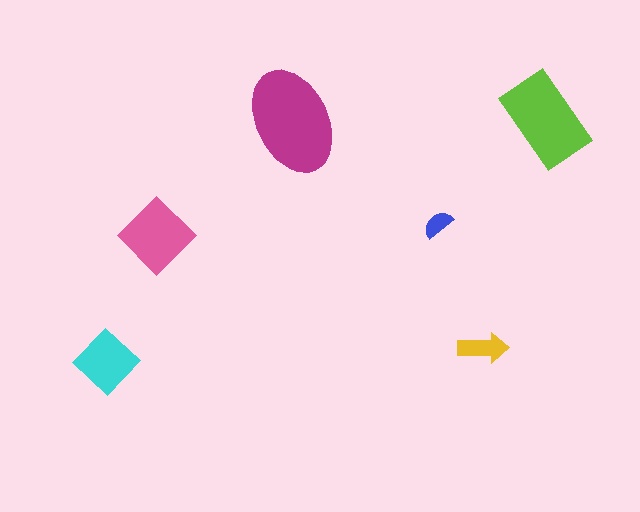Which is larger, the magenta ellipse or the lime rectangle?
The magenta ellipse.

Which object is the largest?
The magenta ellipse.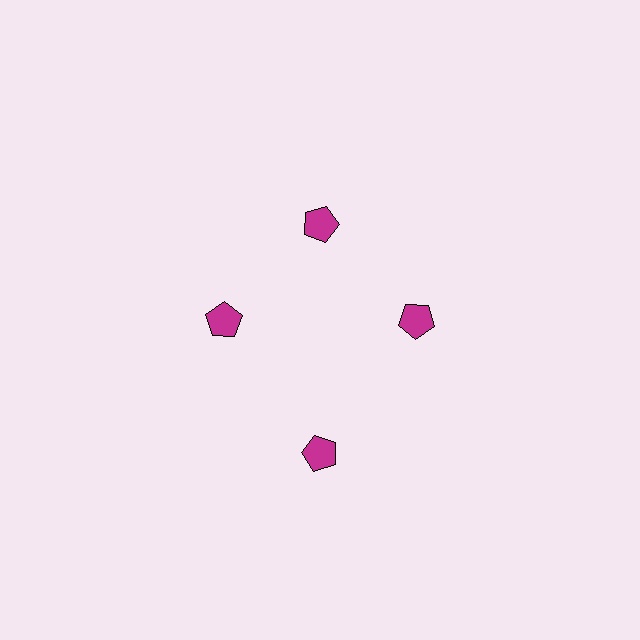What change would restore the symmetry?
The symmetry would be restored by moving it inward, back onto the ring so that all 4 pentagons sit at equal angles and equal distance from the center.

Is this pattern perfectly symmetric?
No. The 4 magenta pentagons are arranged in a ring, but one element near the 6 o'clock position is pushed outward from the center, breaking the 4-fold rotational symmetry.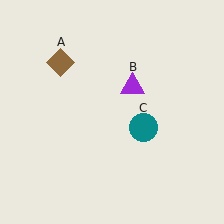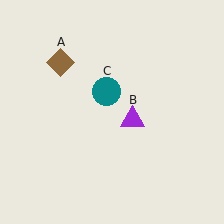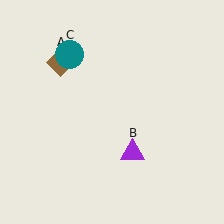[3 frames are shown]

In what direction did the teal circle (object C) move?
The teal circle (object C) moved up and to the left.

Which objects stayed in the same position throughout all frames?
Brown diamond (object A) remained stationary.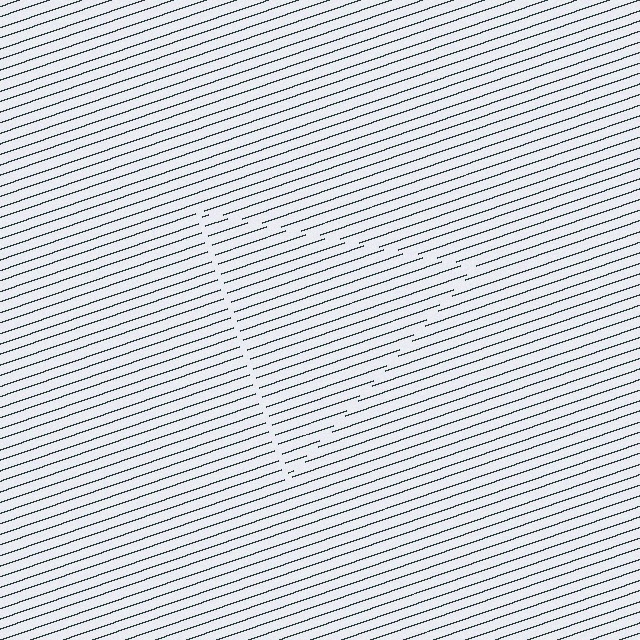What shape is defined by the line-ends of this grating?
An illusory triangle. The interior of the shape contains the same grating, shifted by half a period — the contour is defined by the phase discontinuity where line-ends from the inner and outer gratings abut.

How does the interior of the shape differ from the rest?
The interior of the shape contains the same grating, shifted by half a period — the contour is defined by the phase discontinuity where line-ends from the inner and outer gratings abut.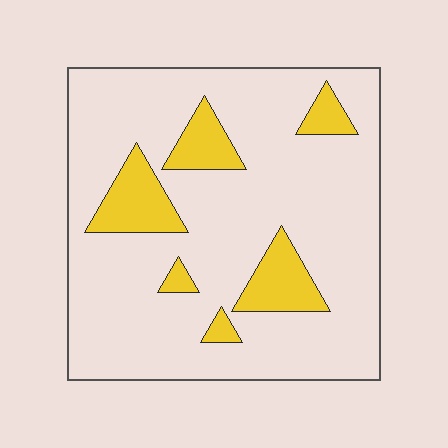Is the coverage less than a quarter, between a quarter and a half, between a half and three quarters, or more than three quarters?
Less than a quarter.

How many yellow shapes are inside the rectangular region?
6.